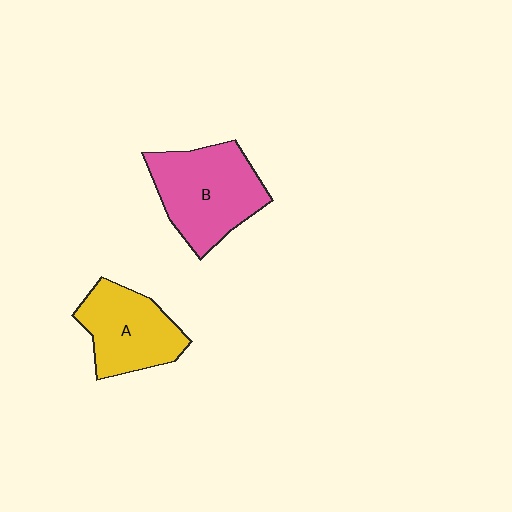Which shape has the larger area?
Shape B (pink).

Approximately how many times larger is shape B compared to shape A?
Approximately 1.3 times.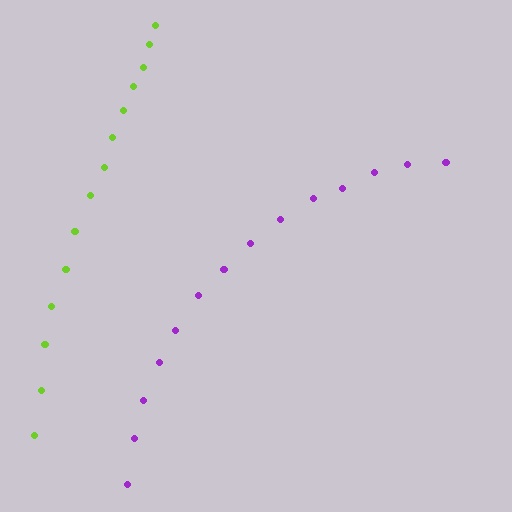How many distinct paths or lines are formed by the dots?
There are 2 distinct paths.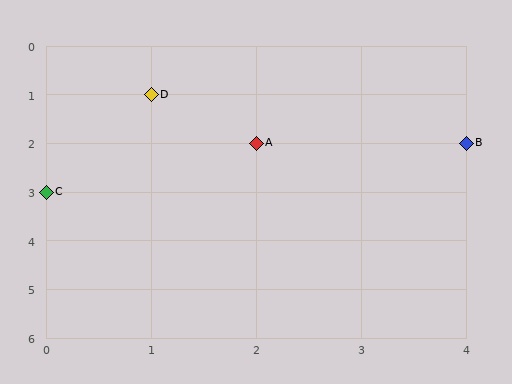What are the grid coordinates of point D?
Point D is at grid coordinates (1, 1).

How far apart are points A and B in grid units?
Points A and B are 2 columns apart.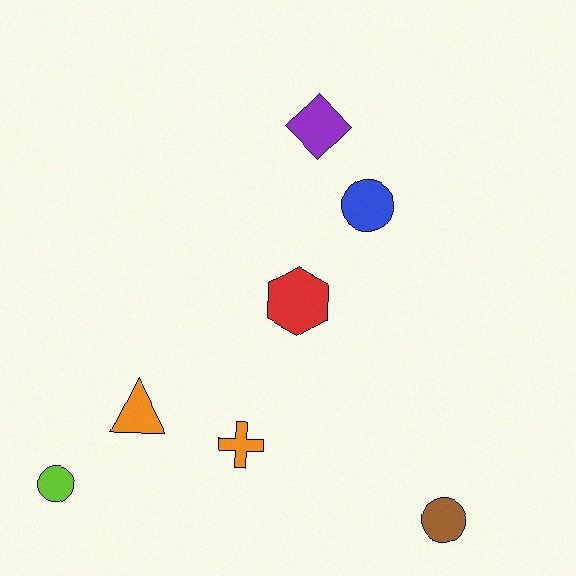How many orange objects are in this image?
There are 2 orange objects.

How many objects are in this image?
There are 7 objects.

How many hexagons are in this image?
There is 1 hexagon.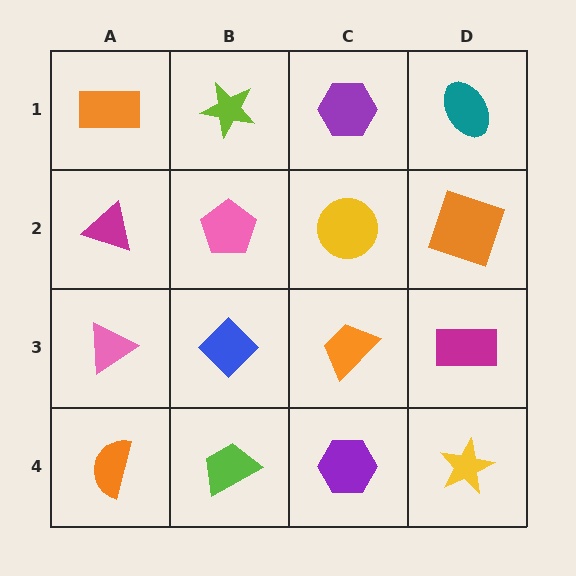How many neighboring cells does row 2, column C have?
4.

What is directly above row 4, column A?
A pink triangle.